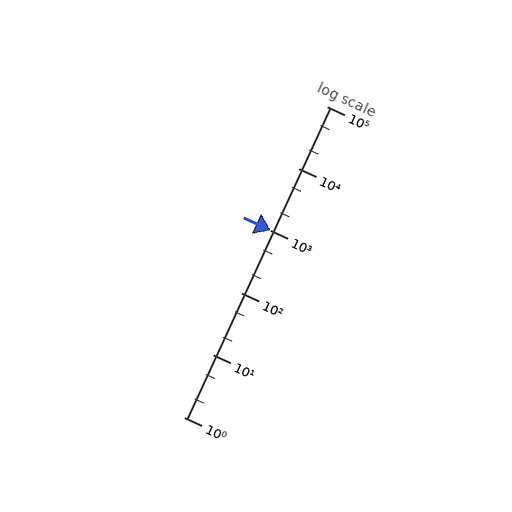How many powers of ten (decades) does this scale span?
The scale spans 5 decades, from 1 to 100000.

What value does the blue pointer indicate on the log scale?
The pointer indicates approximately 1000.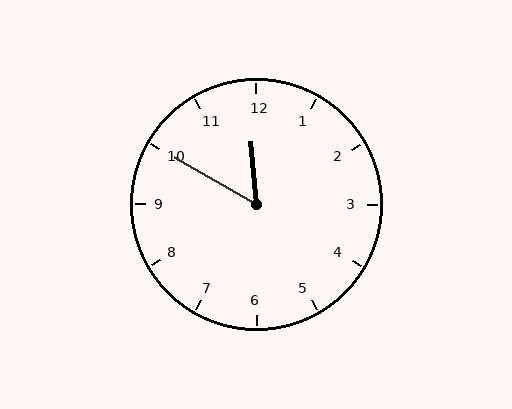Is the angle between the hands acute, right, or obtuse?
It is acute.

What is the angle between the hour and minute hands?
Approximately 55 degrees.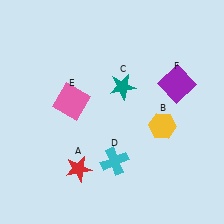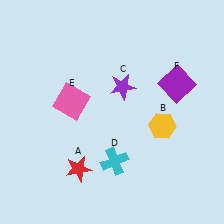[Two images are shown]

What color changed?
The star (C) changed from teal in Image 1 to purple in Image 2.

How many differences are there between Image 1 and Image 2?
There is 1 difference between the two images.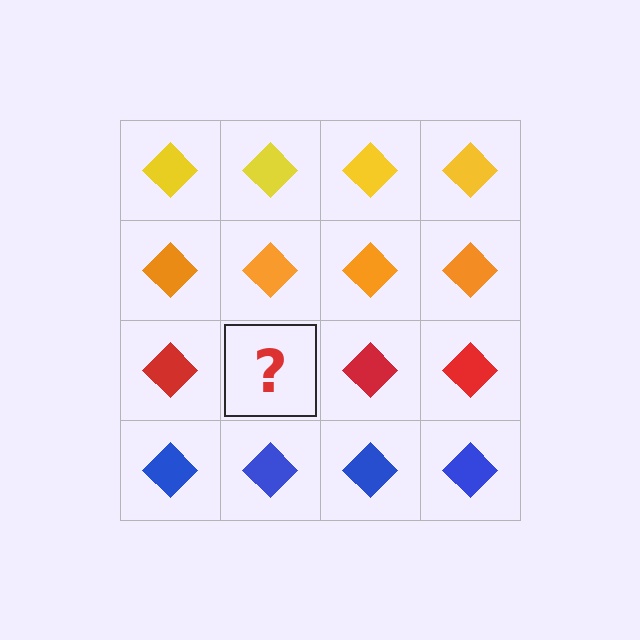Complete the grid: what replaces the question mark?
The question mark should be replaced with a red diamond.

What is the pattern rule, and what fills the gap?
The rule is that each row has a consistent color. The gap should be filled with a red diamond.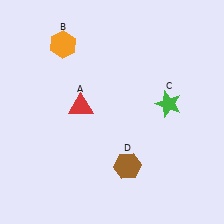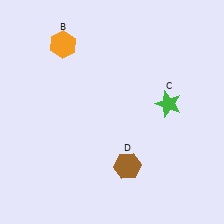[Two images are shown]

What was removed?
The red triangle (A) was removed in Image 2.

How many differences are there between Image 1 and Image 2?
There is 1 difference between the two images.